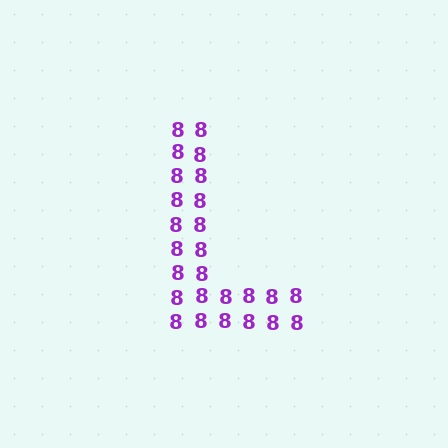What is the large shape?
The large shape is the letter L.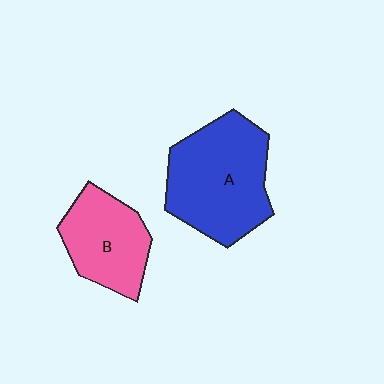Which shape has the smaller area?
Shape B (pink).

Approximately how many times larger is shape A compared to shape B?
Approximately 1.5 times.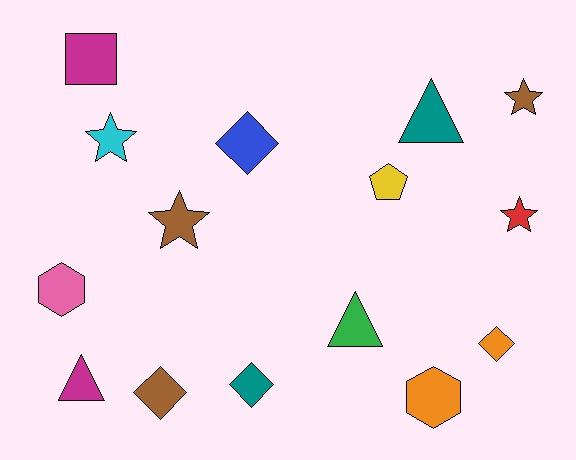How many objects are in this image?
There are 15 objects.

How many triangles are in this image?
There are 3 triangles.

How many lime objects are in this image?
There are no lime objects.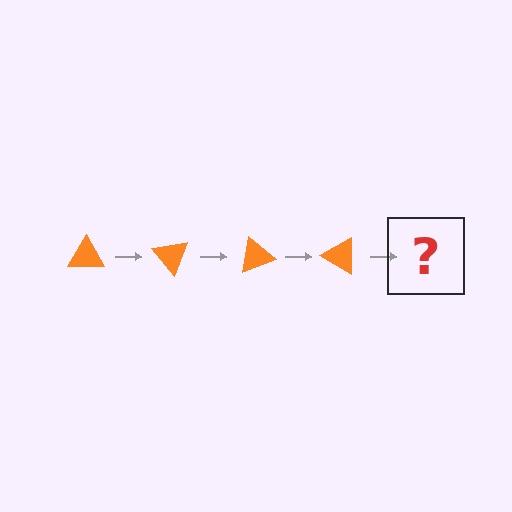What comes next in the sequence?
The next element should be an orange triangle rotated 200 degrees.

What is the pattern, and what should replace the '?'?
The pattern is that the triangle rotates 50 degrees each step. The '?' should be an orange triangle rotated 200 degrees.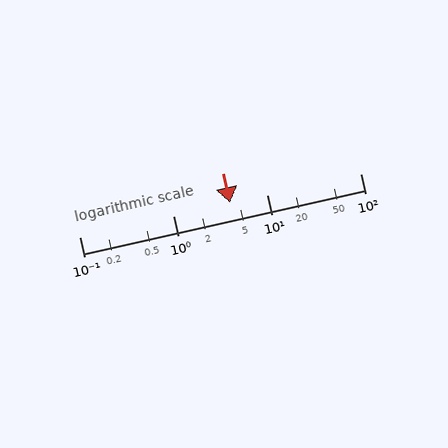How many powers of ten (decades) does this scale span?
The scale spans 3 decades, from 0.1 to 100.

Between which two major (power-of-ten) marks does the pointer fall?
The pointer is between 1 and 10.